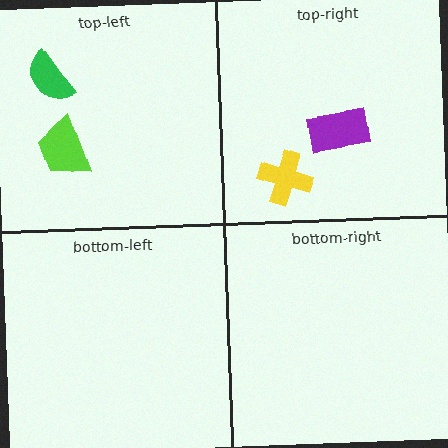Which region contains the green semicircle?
The top-left region.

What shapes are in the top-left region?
The lime trapezoid, the green semicircle.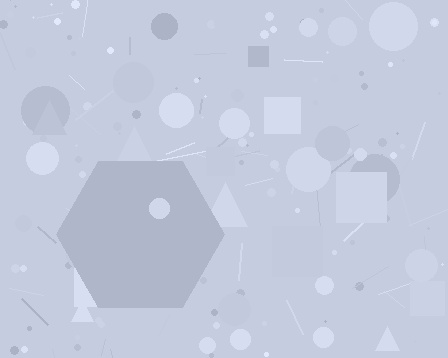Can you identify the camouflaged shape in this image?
The camouflaged shape is a hexagon.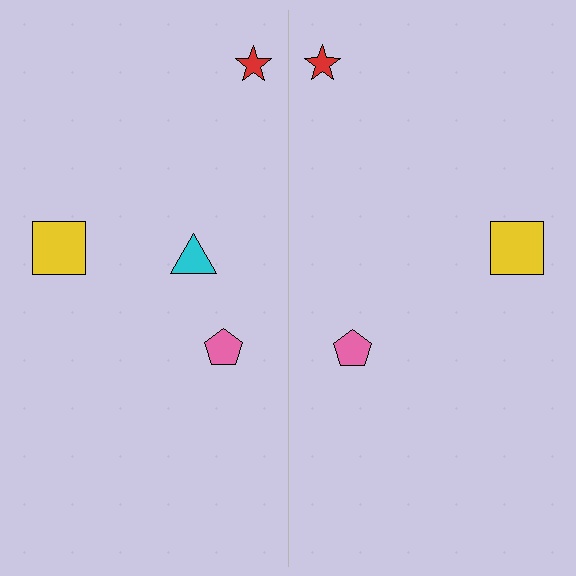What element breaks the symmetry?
A cyan triangle is missing from the right side.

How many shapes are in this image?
There are 7 shapes in this image.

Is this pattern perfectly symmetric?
No, the pattern is not perfectly symmetric. A cyan triangle is missing from the right side.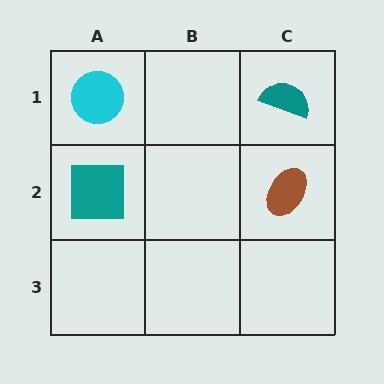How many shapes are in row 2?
2 shapes.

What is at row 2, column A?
A teal square.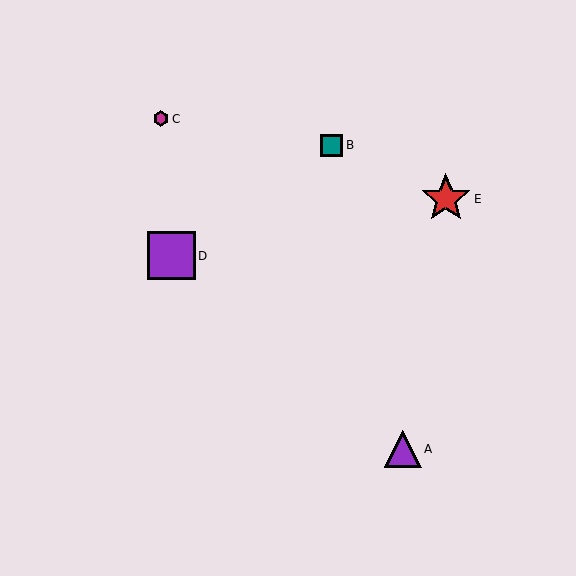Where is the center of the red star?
The center of the red star is at (446, 199).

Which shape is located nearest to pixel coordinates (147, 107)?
The magenta hexagon (labeled C) at (161, 119) is nearest to that location.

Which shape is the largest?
The red star (labeled E) is the largest.